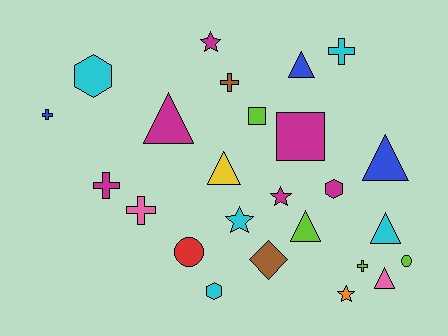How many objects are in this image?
There are 25 objects.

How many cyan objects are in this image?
There are 5 cyan objects.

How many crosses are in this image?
There are 6 crosses.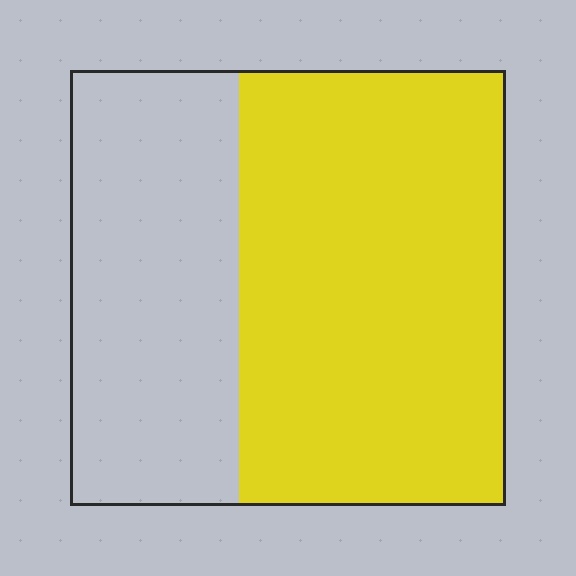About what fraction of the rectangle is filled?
About three fifths (3/5).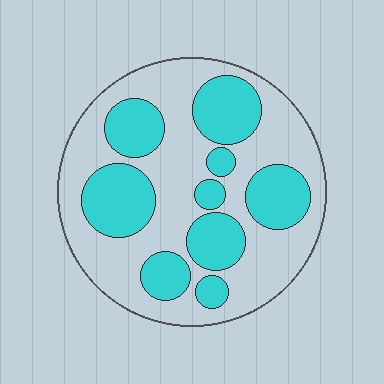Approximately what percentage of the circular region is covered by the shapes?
Approximately 40%.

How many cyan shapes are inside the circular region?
9.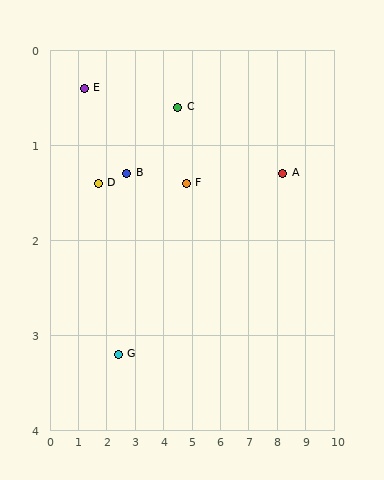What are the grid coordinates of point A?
Point A is at approximately (8.2, 1.3).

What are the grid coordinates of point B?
Point B is at approximately (2.7, 1.3).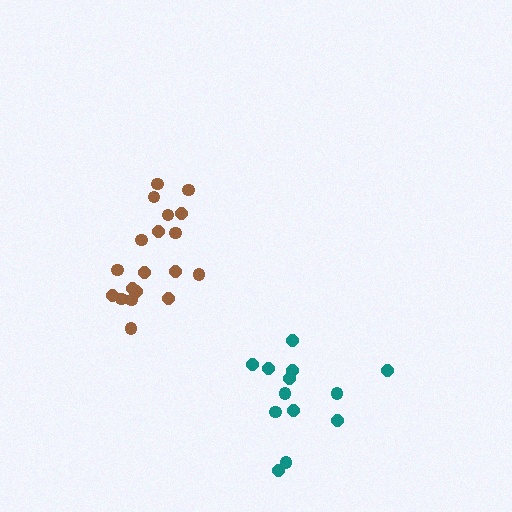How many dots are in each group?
Group 1: 19 dots, Group 2: 13 dots (32 total).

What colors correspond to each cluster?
The clusters are colored: brown, teal.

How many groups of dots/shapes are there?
There are 2 groups.